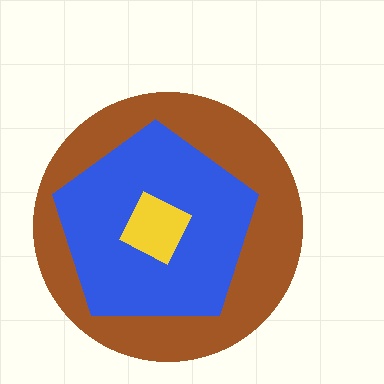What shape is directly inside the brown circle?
The blue pentagon.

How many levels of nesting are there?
3.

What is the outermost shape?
The brown circle.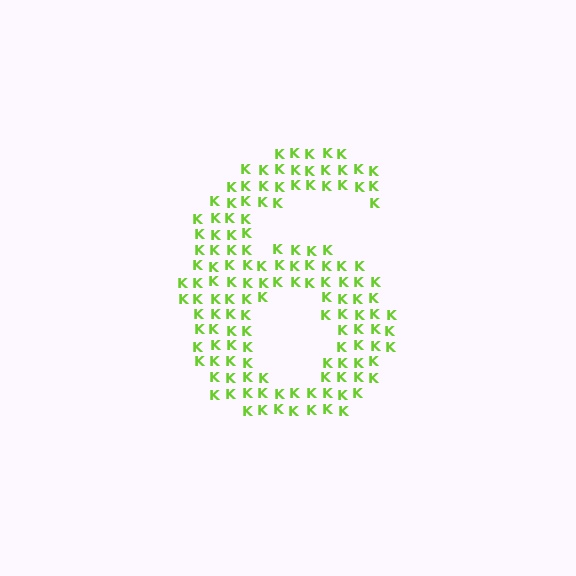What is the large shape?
The large shape is the digit 6.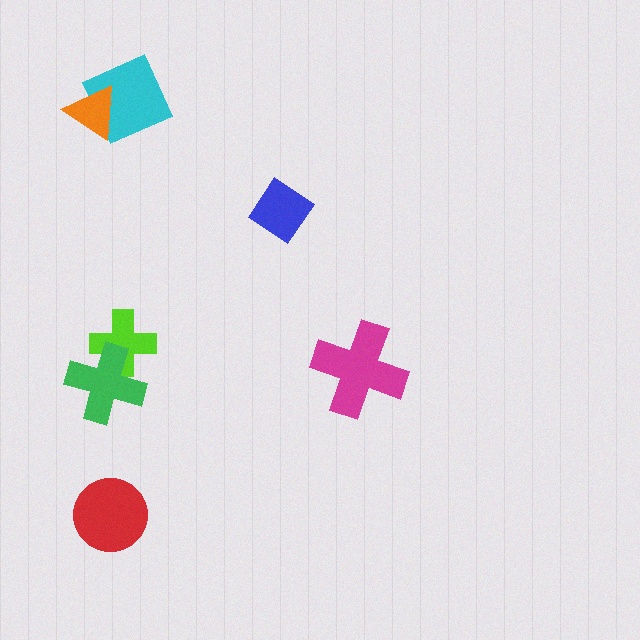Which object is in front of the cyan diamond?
The orange triangle is in front of the cyan diamond.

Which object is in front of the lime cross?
The green cross is in front of the lime cross.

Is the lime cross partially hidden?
Yes, it is partially covered by another shape.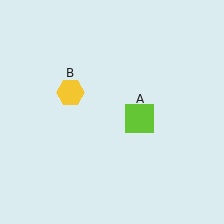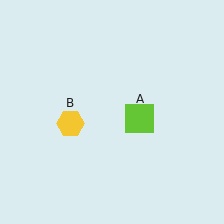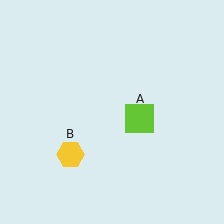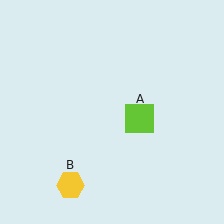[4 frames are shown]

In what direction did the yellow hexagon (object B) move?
The yellow hexagon (object B) moved down.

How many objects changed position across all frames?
1 object changed position: yellow hexagon (object B).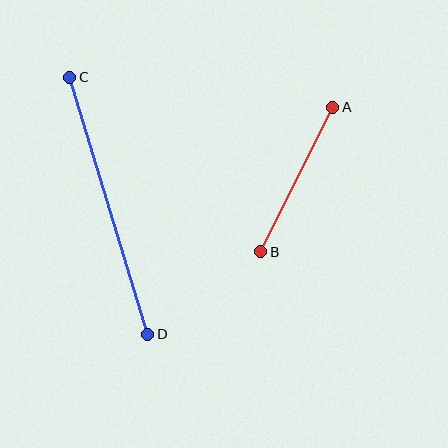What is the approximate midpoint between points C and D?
The midpoint is at approximately (109, 206) pixels.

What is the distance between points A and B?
The distance is approximately 161 pixels.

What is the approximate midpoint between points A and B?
The midpoint is at approximately (297, 179) pixels.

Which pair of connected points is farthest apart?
Points C and D are farthest apart.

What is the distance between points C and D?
The distance is approximately 269 pixels.